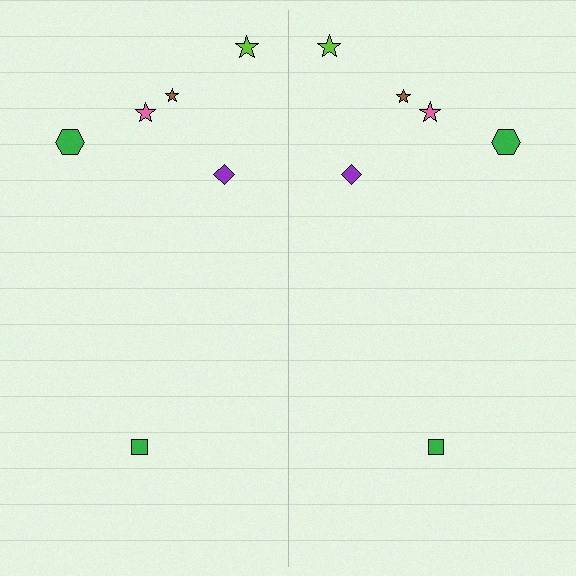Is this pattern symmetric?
Yes, this pattern has bilateral (reflection) symmetry.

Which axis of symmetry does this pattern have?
The pattern has a vertical axis of symmetry running through the center of the image.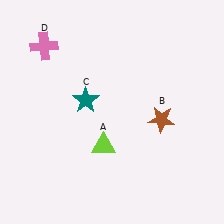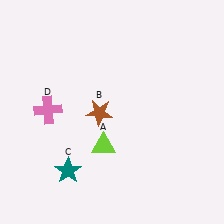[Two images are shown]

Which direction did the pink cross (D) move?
The pink cross (D) moved down.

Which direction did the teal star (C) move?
The teal star (C) moved down.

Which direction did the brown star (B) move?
The brown star (B) moved left.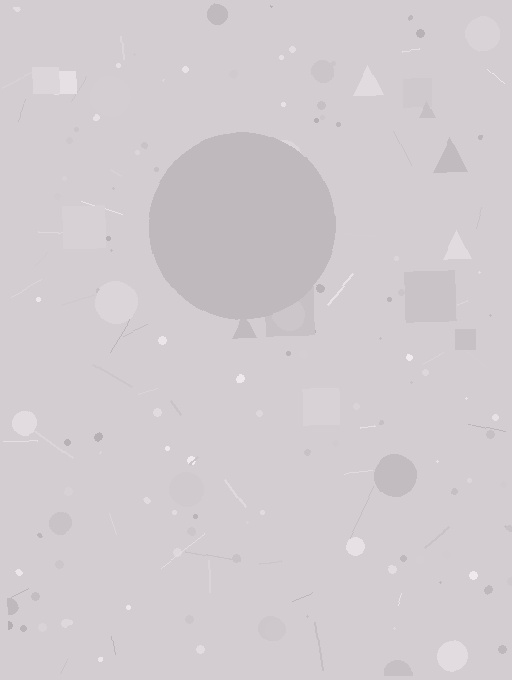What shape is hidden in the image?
A circle is hidden in the image.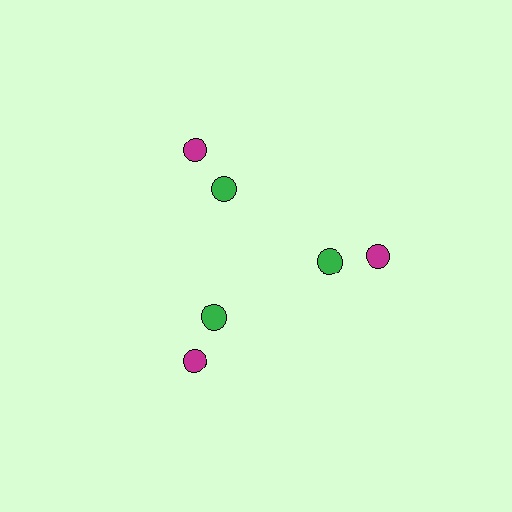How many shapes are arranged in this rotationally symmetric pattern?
There are 6 shapes, arranged in 3 groups of 2.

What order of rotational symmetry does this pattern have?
This pattern has 3-fold rotational symmetry.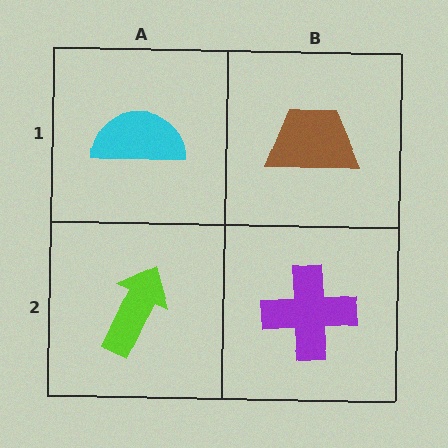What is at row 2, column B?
A purple cross.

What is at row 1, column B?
A brown trapezoid.